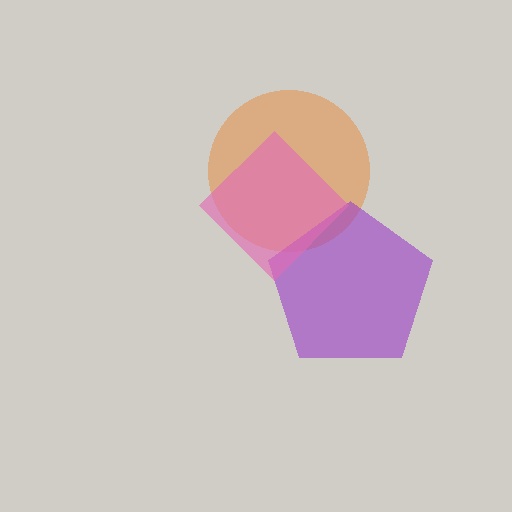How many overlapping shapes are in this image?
There are 3 overlapping shapes in the image.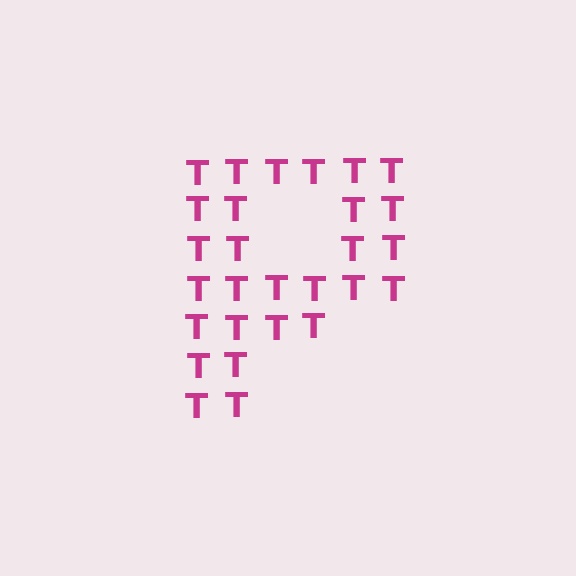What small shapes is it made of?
It is made of small letter T's.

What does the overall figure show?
The overall figure shows the letter P.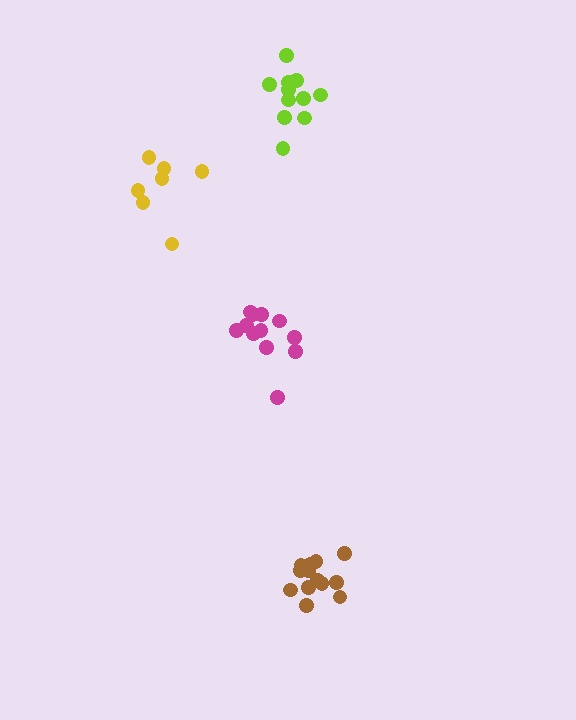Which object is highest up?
The lime cluster is topmost.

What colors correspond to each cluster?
The clusters are colored: magenta, yellow, brown, lime.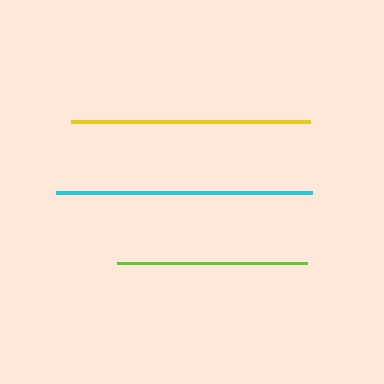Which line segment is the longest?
The cyan line is the longest at approximately 256 pixels.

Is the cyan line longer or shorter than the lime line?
The cyan line is longer than the lime line.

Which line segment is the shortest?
The lime line is the shortest at approximately 190 pixels.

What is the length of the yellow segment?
The yellow segment is approximately 239 pixels long.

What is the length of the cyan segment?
The cyan segment is approximately 256 pixels long.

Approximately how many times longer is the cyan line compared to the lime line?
The cyan line is approximately 1.3 times the length of the lime line.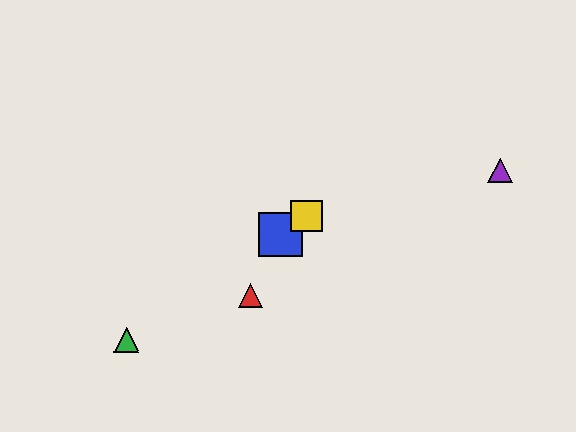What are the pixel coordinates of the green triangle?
The green triangle is at (126, 340).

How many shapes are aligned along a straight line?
3 shapes (the blue square, the green triangle, the yellow square) are aligned along a straight line.